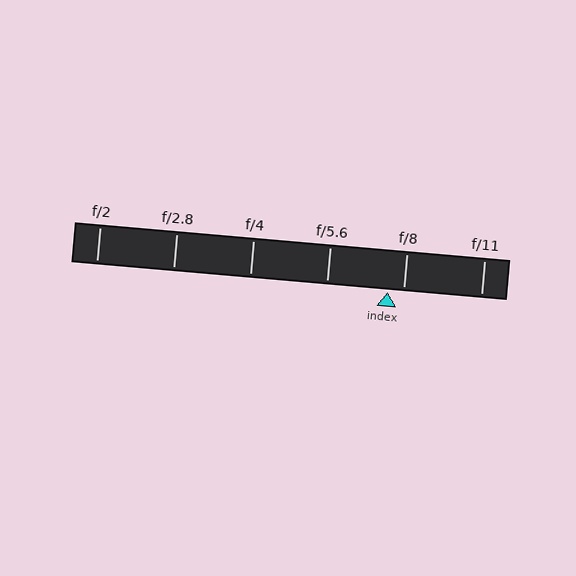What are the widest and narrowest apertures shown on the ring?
The widest aperture shown is f/2 and the narrowest is f/11.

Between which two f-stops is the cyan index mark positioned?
The index mark is between f/5.6 and f/8.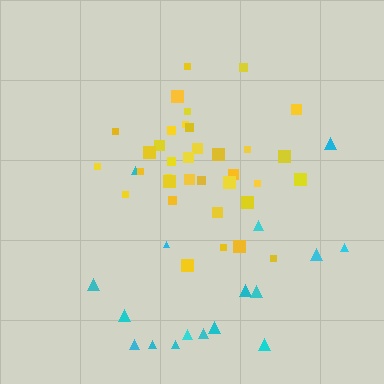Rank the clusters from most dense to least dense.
yellow, cyan.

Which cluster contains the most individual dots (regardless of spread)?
Yellow (35).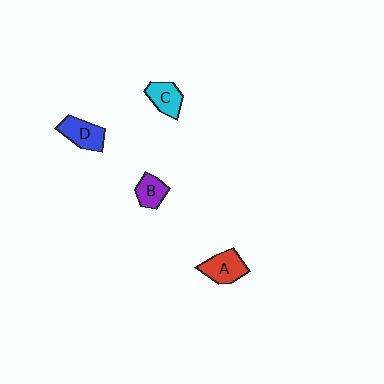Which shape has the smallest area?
Shape B (purple).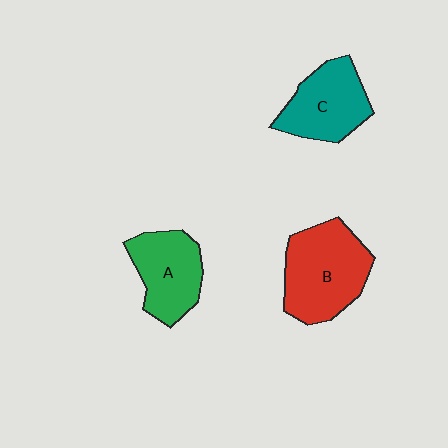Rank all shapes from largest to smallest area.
From largest to smallest: B (red), C (teal), A (green).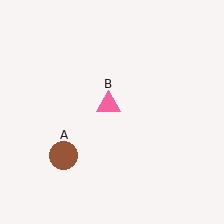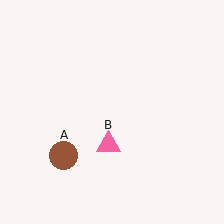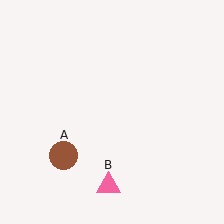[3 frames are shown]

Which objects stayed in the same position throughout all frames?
Brown circle (object A) remained stationary.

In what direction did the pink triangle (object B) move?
The pink triangle (object B) moved down.